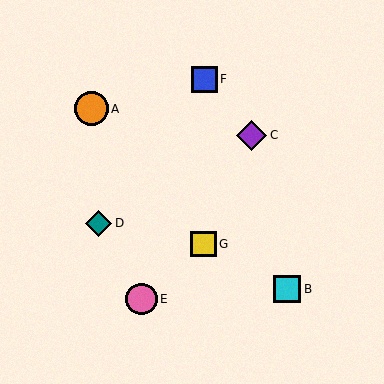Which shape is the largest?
The orange circle (labeled A) is the largest.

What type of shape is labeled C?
Shape C is a purple diamond.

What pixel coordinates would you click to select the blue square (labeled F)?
Click at (205, 79) to select the blue square F.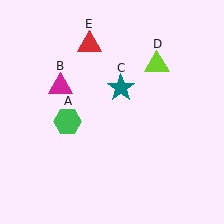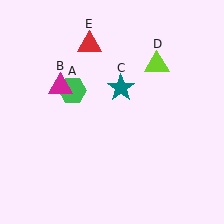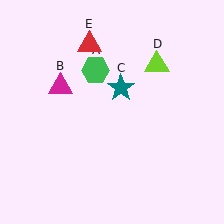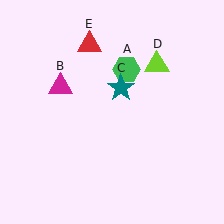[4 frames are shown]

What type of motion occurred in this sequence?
The green hexagon (object A) rotated clockwise around the center of the scene.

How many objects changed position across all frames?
1 object changed position: green hexagon (object A).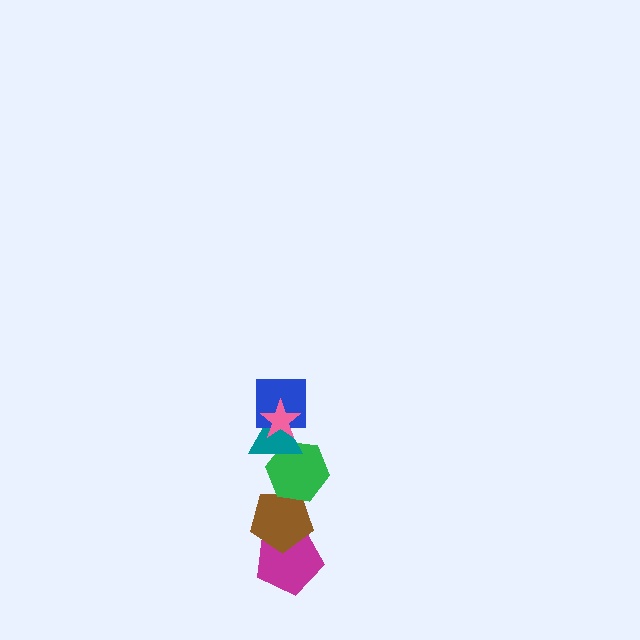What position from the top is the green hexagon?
The green hexagon is 4th from the top.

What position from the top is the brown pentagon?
The brown pentagon is 5th from the top.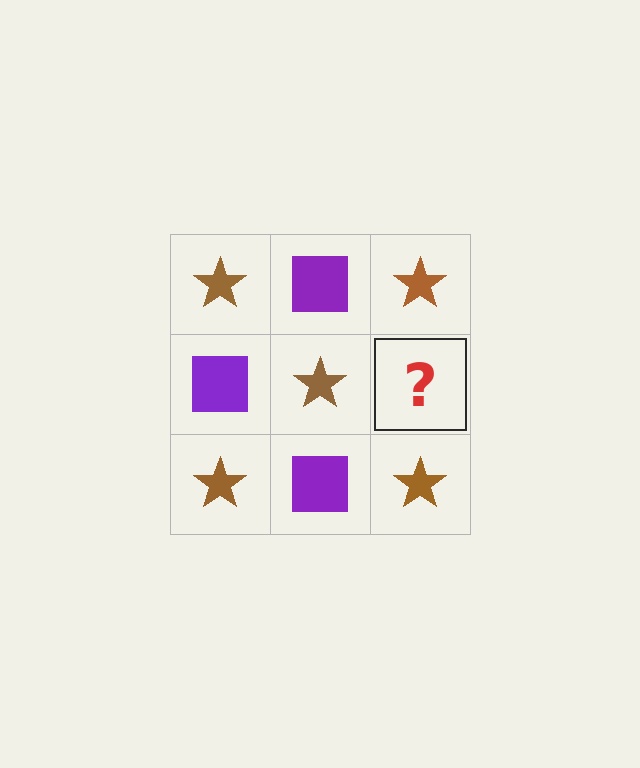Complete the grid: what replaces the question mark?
The question mark should be replaced with a purple square.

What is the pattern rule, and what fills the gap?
The rule is that it alternates brown star and purple square in a checkerboard pattern. The gap should be filled with a purple square.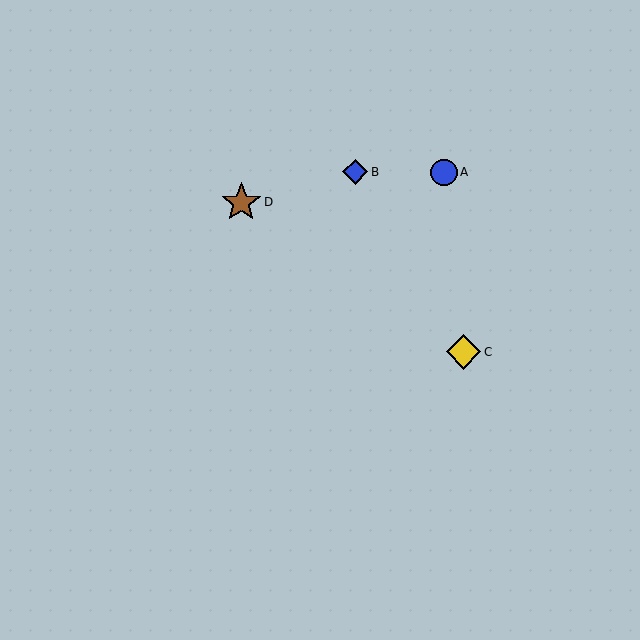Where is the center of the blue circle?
The center of the blue circle is at (444, 172).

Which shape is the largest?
The brown star (labeled D) is the largest.